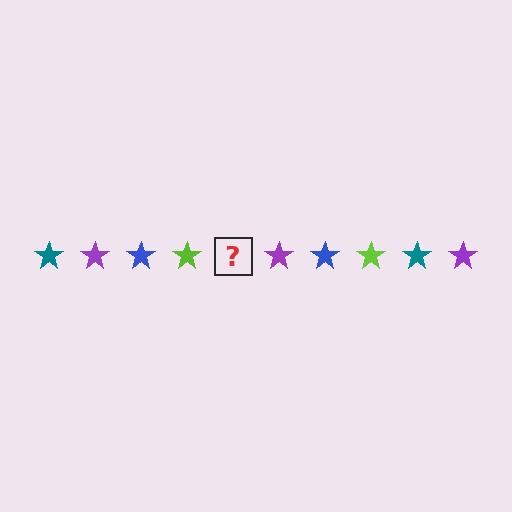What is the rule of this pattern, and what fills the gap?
The rule is that the pattern cycles through teal, purple, blue, lime stars. The gap should be filled with a teal star.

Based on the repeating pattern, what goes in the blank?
The blank should be a teal star.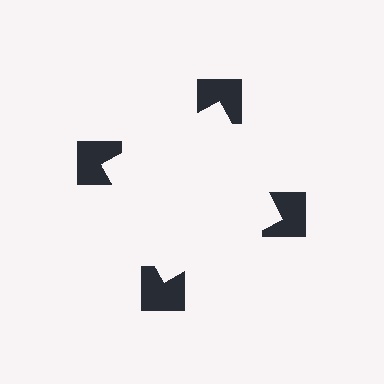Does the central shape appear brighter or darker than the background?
It typically appears slightly brighter than the background, even though no actual brightness change is drawn.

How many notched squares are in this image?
There are 4 — one at each vertex of the illusory square.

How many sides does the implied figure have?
4 sides.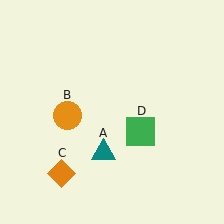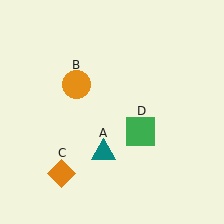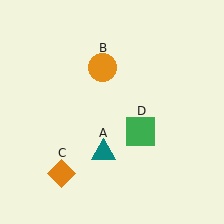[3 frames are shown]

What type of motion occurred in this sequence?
The orange circle (object B) rotated clockwise around the center of the scene.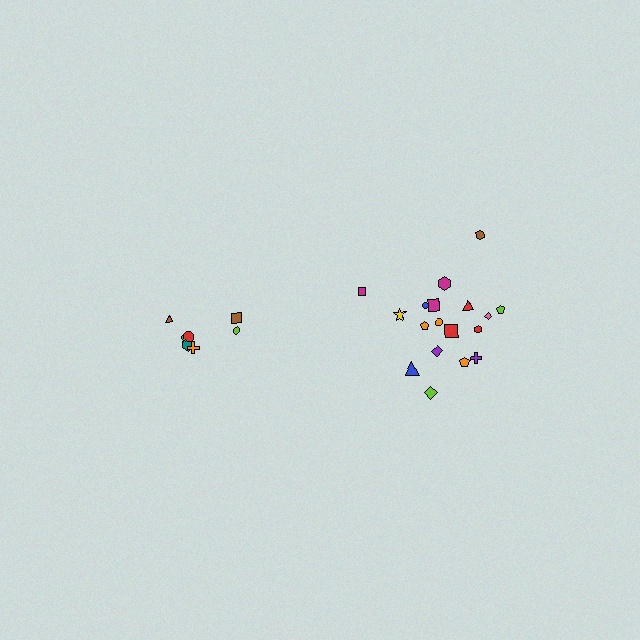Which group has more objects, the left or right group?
The right group.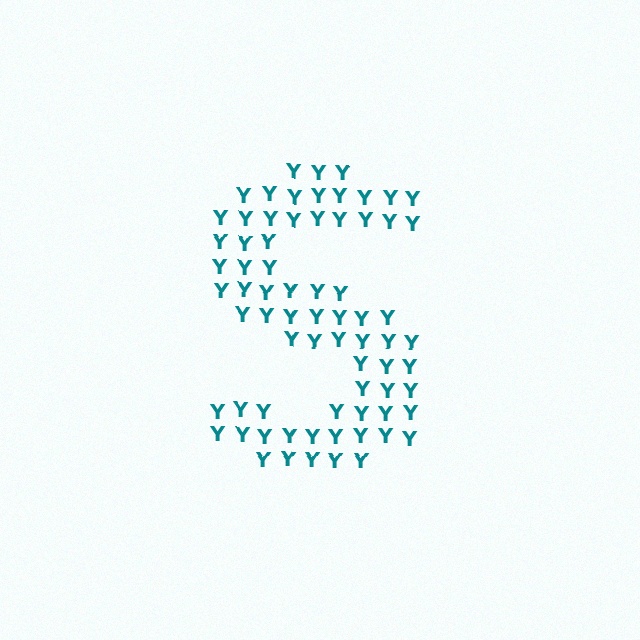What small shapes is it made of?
It is made of small letter Y's.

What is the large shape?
The large shape is the letter S.